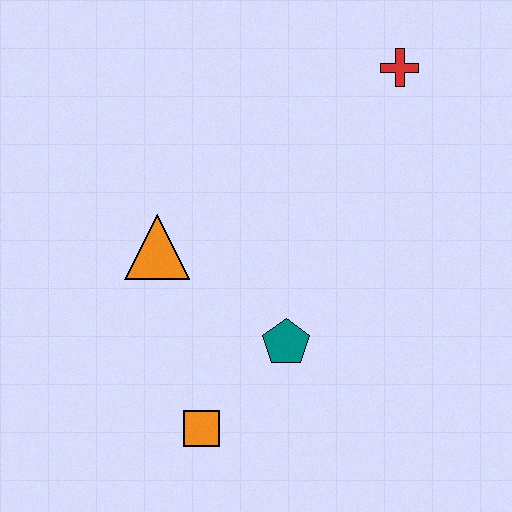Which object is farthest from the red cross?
The orange square is farthest from the red cross.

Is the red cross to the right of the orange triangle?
Yes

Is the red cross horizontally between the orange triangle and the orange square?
No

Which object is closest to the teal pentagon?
The orange square is closest to the teal pentagon.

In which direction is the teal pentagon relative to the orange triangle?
The teal pentagon is to the right of the orange triangle.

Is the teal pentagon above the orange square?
Yes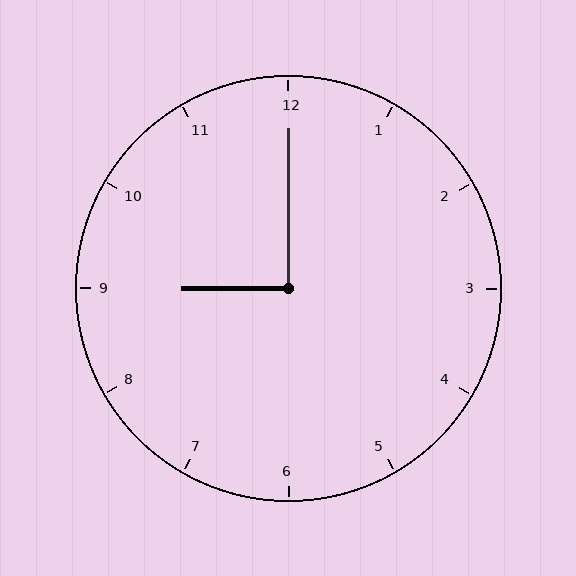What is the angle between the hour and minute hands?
Approximately 90 degrees.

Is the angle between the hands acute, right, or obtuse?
It is right.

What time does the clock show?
9:00.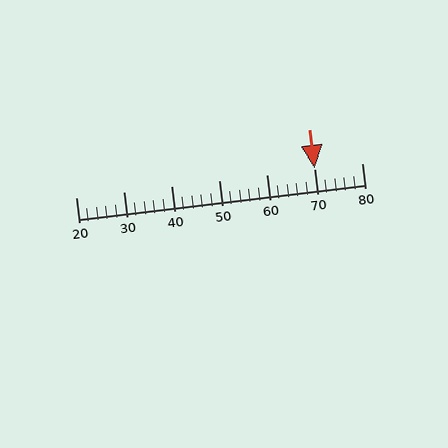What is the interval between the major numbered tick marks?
The major tick marks are spaced 10 units apart.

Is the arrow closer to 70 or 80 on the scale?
The arrow is closer to 70.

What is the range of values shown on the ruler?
The ruler shows values from 20 to 80.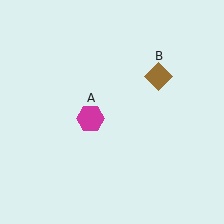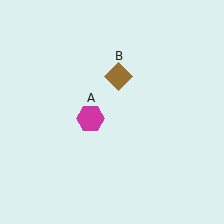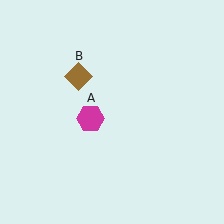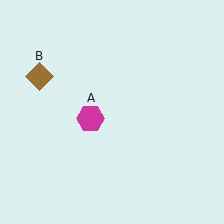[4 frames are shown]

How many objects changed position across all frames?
1 object changed position: brown diamond (object B).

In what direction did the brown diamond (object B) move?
The brown diamond (object B) moved left.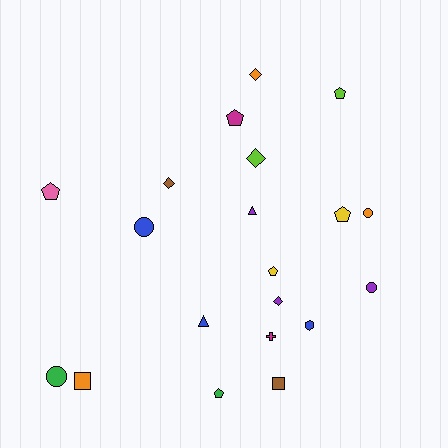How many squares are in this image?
There are 2 squares.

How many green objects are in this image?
There are 2 green objects.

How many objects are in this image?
There are 20 objects.